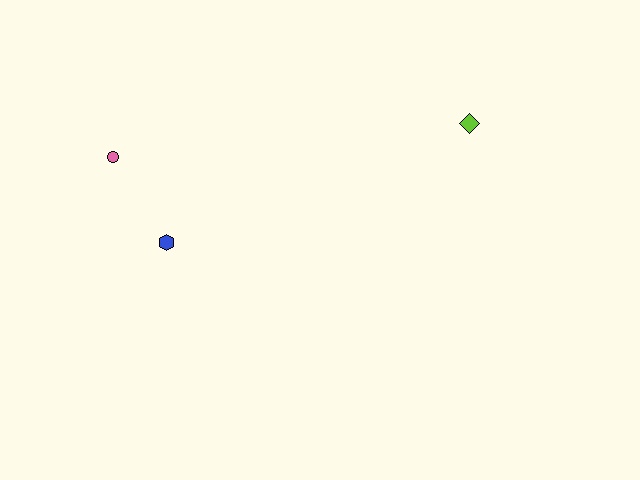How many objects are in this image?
There are 3 objects.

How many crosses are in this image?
There are no crosses.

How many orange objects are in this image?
There are no orange objects.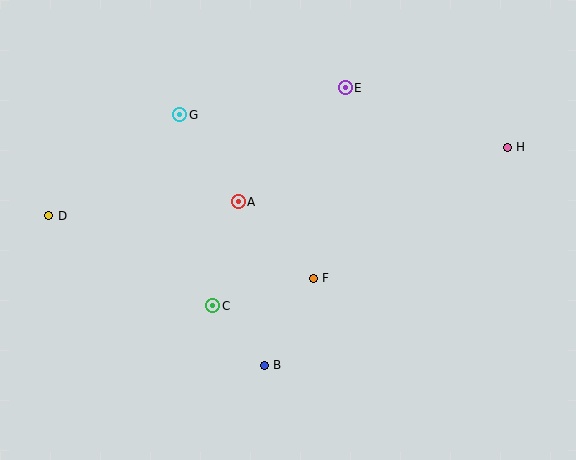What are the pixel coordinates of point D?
Point D is at (49, 216).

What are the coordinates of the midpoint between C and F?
The midpoint between C and F is at (263, 292).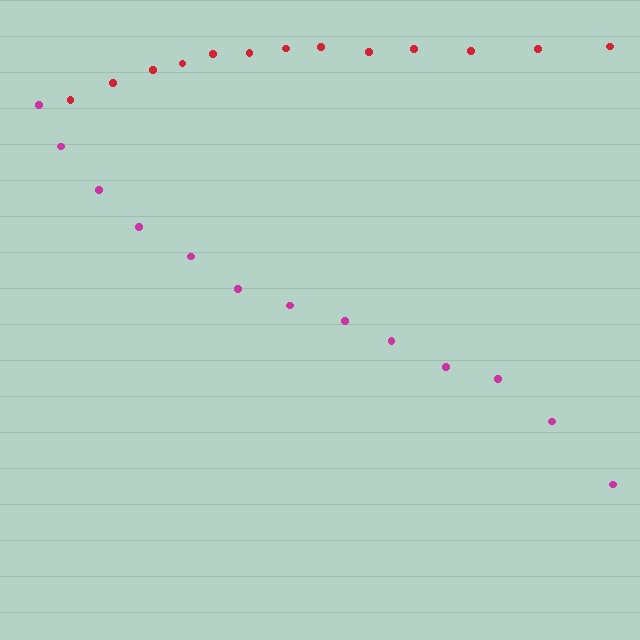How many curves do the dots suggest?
There are 2 distinct paths.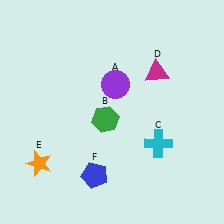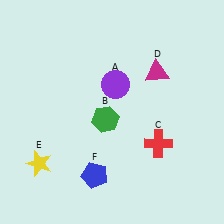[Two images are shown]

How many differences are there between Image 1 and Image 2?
There are 2 differences between the two images.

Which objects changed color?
C changed from cyan to red. E changed from orange to yellow.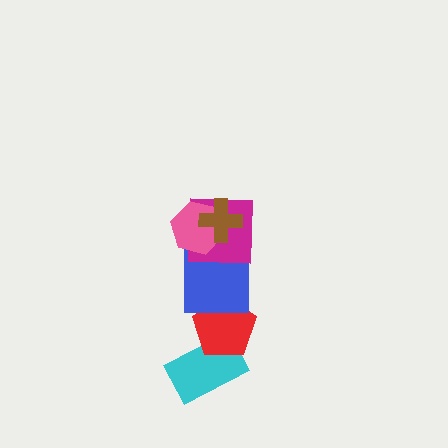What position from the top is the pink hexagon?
The pink hexagon is 2nd from the top.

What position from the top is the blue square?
The blue square is 4th from the top.